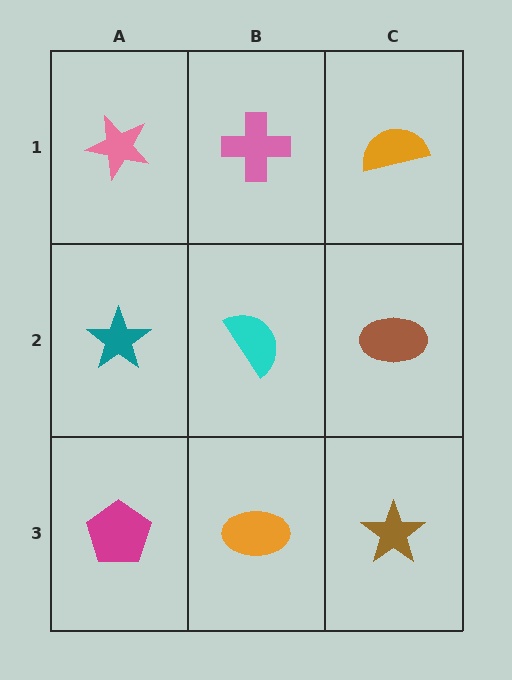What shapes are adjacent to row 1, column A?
A teal star (row 2, column A), a pink cross (row 1, column B).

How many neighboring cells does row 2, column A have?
3.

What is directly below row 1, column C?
A brown ellipse.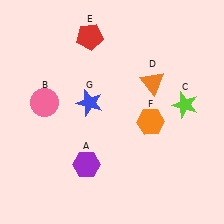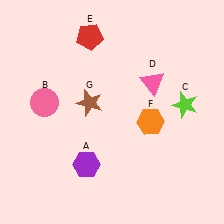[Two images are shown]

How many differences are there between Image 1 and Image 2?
There are 2 differences between the two images.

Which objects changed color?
D changed from orange to pink. G changed from blue to brown.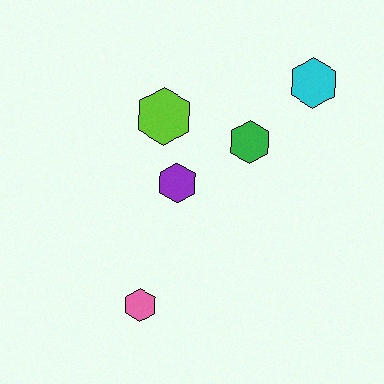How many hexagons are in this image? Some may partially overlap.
There are 5 hexagons.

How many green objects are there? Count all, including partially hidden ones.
There is 1 green object.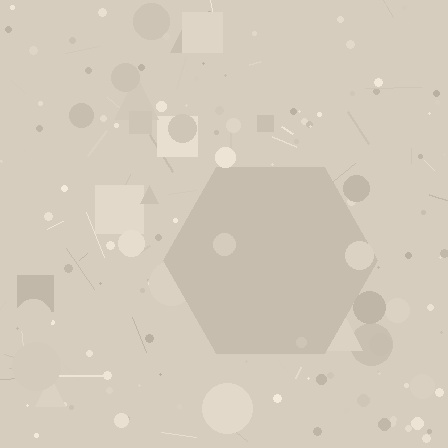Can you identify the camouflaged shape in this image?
The camouflaged shape is a hexagon.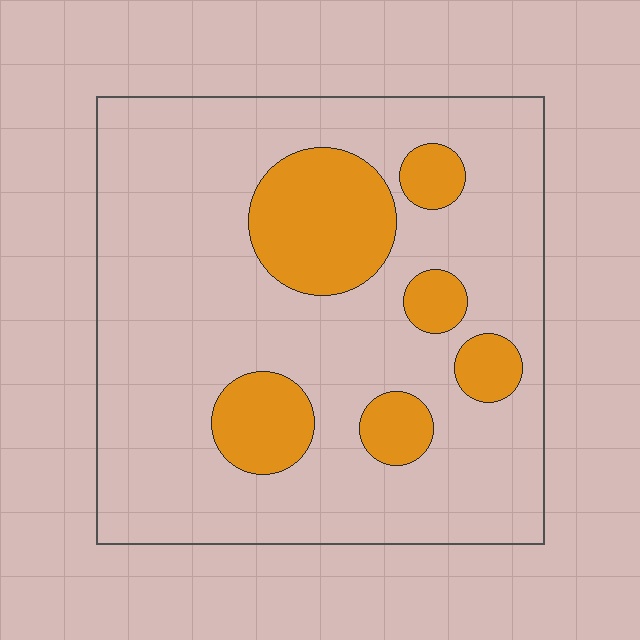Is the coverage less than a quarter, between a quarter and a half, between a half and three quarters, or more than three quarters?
Less than a quarter.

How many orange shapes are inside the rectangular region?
6.